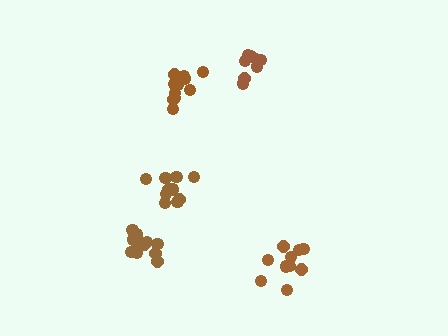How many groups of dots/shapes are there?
There are 5 groups.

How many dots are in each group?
Group 1: 10 dots, Group 2: 10 dots, Group 3: 11 dots, Group 4: 8 dots, Group 5: 13 dots (52 total).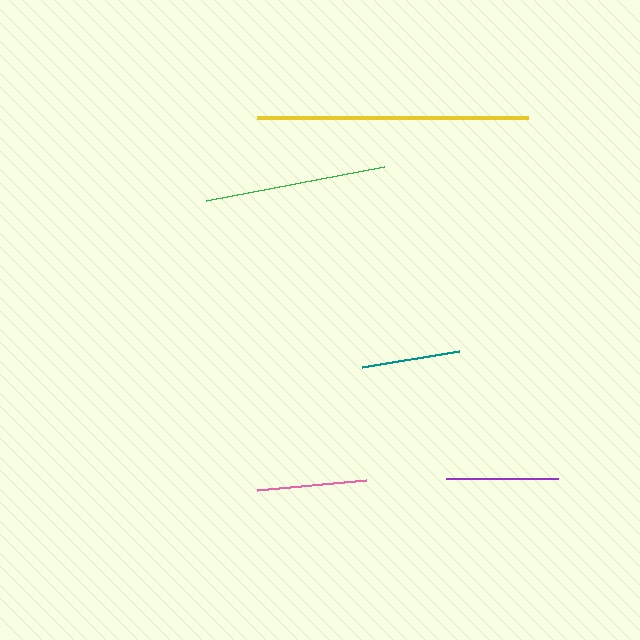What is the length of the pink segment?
The pink segment is approximately 110 pixels long.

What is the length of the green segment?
The green segment is approximately 182 pixels long.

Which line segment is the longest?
The yellow line is the longest at approximately 271 pixels.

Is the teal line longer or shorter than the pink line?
The pink line is longer than the teal line.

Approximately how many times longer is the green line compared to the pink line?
The green line is approximately 1.7 times the length of the pink line.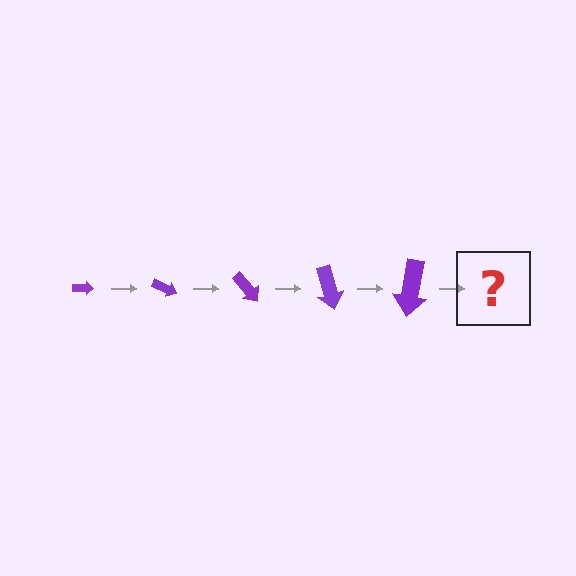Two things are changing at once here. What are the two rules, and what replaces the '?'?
The two rules are that the arrow grows larger each step and it rotates 25 degrees each step. The '?' should be an arrow, larger than the previous one and rotated 125 degrees from the start.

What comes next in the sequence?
The next element should be an arrow, larger than the previous one and rotated 125 degrees from the start.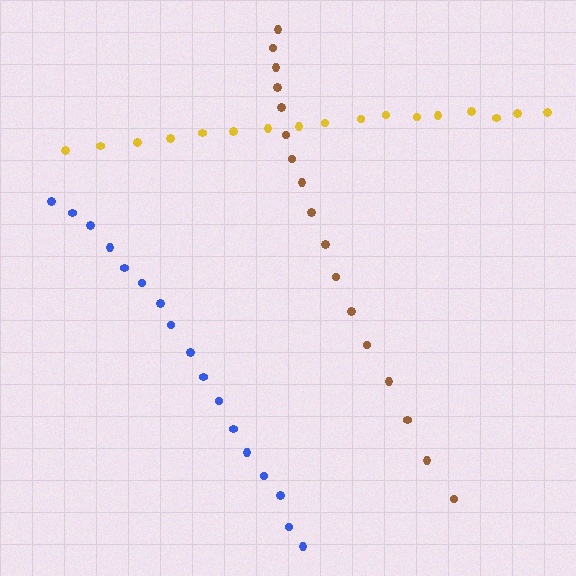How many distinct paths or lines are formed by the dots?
There are 3 distinct paths.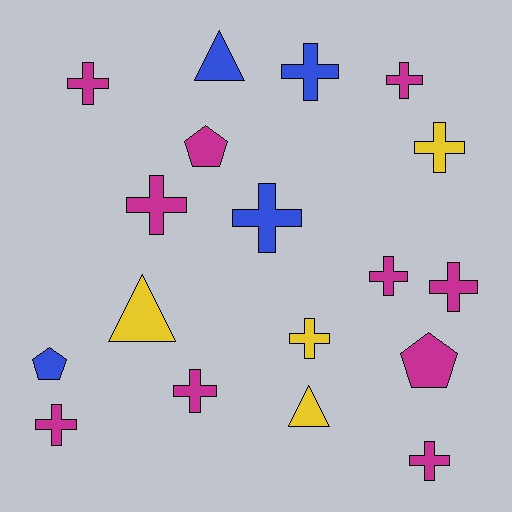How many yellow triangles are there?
There are 2 yellow triangles.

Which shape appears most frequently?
Cross, with 12 objects.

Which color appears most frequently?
Magenta, with 10 objects.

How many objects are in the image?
There are 18 objects.